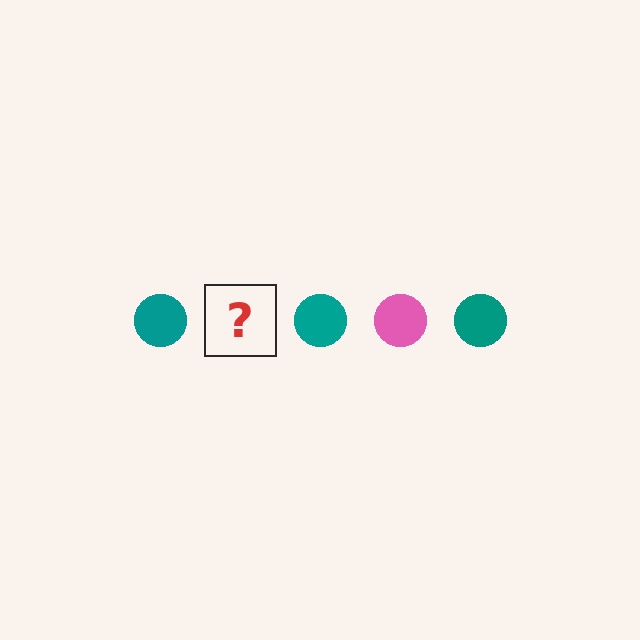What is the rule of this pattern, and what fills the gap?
The rule is that the pattern cycles through teal, pink circles. The gap should be filled with a pink circle.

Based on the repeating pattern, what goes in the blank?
The blank should be a pink circle.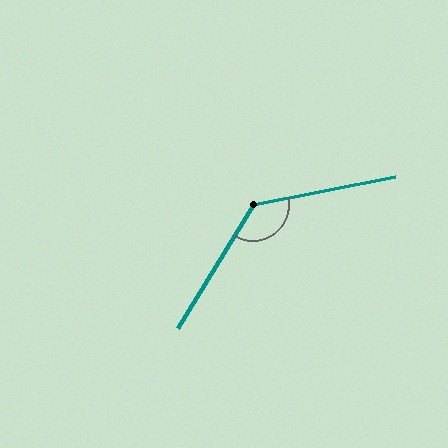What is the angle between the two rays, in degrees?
Approximately 133 degrees.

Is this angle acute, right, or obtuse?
It is obtuse.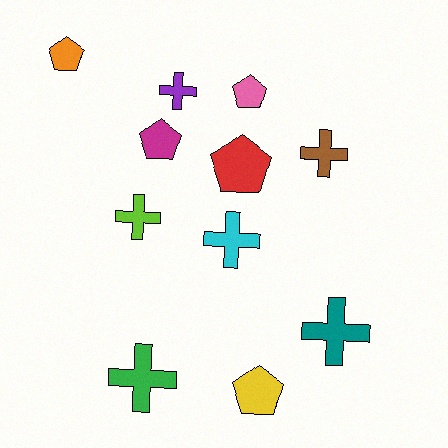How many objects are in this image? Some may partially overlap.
There are 11 objects.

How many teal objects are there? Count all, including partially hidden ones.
There is 1 teal object.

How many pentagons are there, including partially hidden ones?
There are 5 pentagons.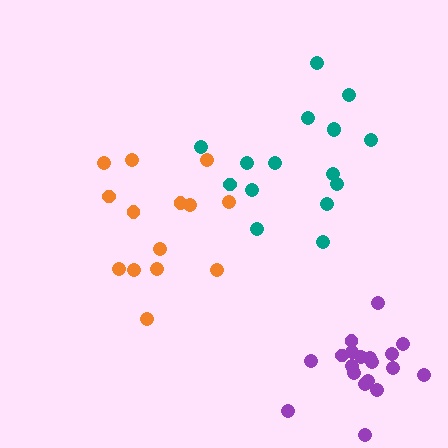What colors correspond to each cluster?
The clusters are colored: orange, teal, purple.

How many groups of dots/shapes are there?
There are 3 groups.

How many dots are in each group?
Group 1: 14 dots, Group 2: 16 dots, Group 3: 19 dots (49 total).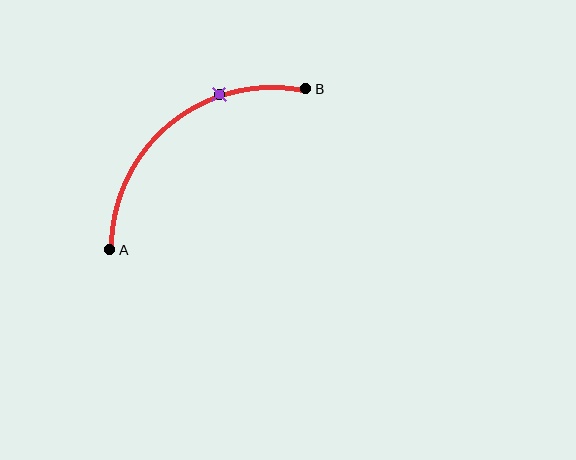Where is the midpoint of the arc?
The arc midpoint is the point on the curve farthest from the straight line joining A and B. It sits above and to the left of that line.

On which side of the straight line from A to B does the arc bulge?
The arc bulges above and to the left of the straight line connecting A and B.